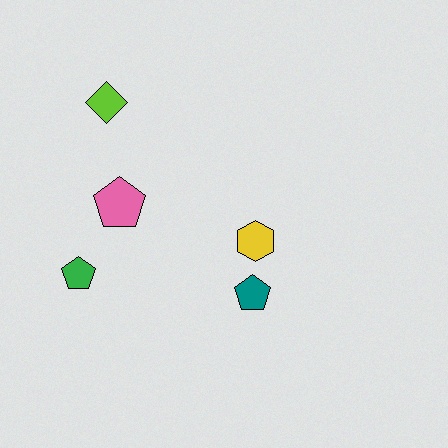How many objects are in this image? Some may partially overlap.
There are 5 objects.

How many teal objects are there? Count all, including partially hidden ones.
There is 1 teal object.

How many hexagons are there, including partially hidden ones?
There is 1 hexagon.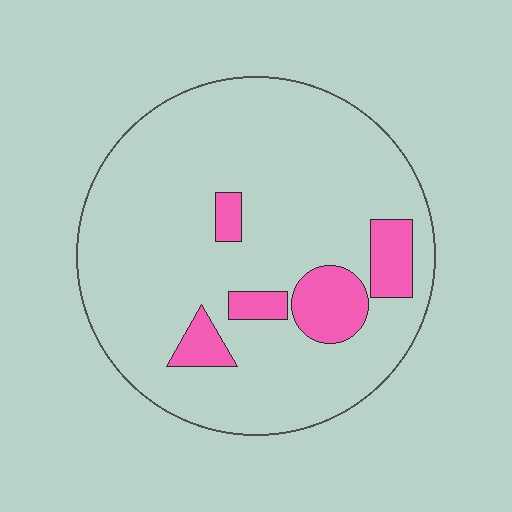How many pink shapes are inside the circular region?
5.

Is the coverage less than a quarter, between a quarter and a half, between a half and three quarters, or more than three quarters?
Less than a quarter.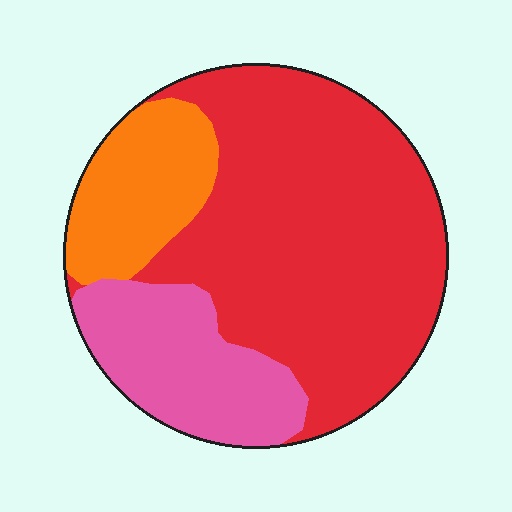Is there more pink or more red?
Red.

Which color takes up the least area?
Orange, at roughly 15%.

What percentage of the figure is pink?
Pink covers 21% of the figure.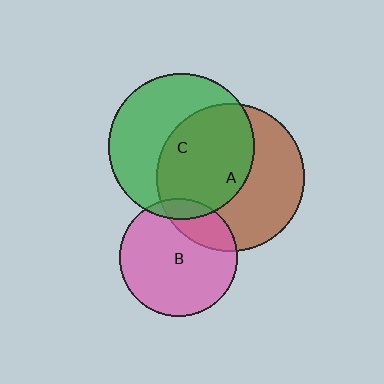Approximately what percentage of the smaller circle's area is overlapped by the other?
Approximately 20%.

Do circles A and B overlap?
Yes.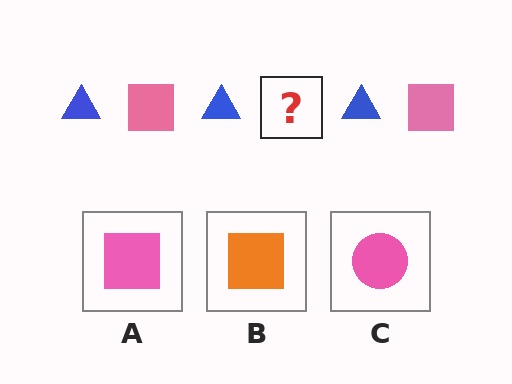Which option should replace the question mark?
Option A.